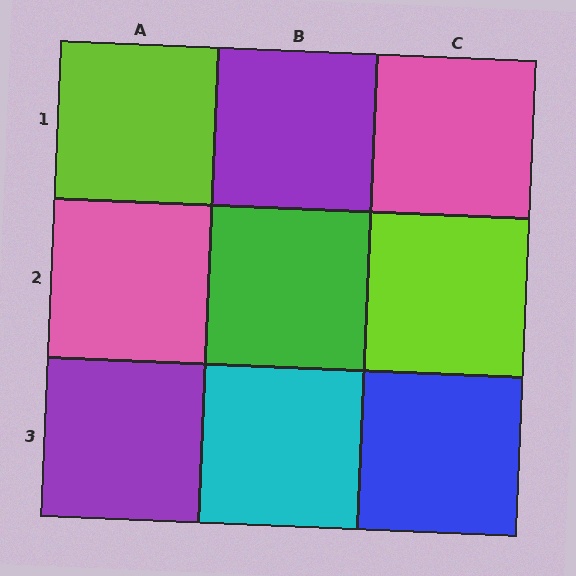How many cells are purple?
2 cells are purple.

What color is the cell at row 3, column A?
Purple.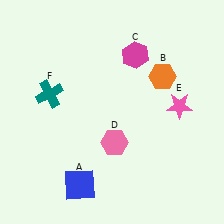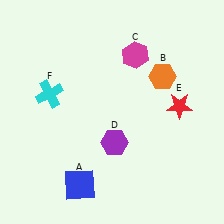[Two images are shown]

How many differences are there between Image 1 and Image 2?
There are 3 differences between the two images.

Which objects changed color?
D changed from pink to purple. E changed from pink to red. F changed from teal to cyan.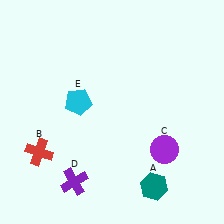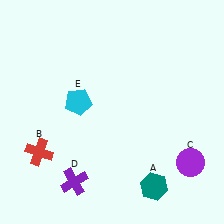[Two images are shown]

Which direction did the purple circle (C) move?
The purple circle (C) moved right.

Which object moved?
The purple circle (C) moved right.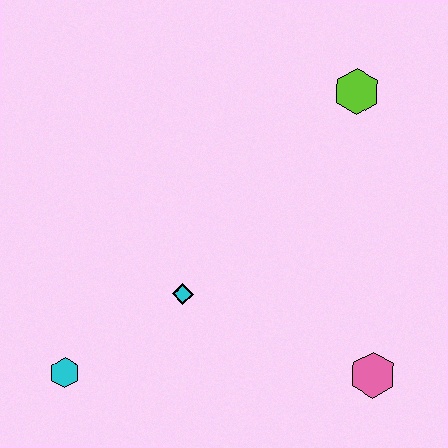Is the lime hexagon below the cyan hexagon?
No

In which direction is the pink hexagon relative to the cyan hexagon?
The pink hexagon is to the right of the cyan hexagon.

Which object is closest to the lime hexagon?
The cyan diamond is closest to the lime hexagon.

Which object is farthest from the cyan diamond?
The lime hexagon is farthest from the cyan diamond.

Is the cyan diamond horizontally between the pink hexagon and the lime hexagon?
No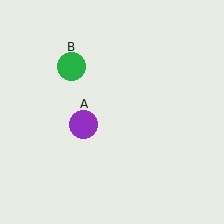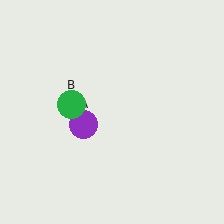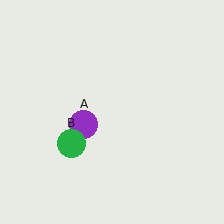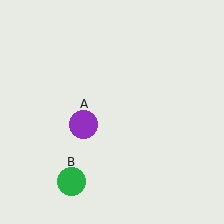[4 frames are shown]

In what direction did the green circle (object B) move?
The green circle (object B) moved down.